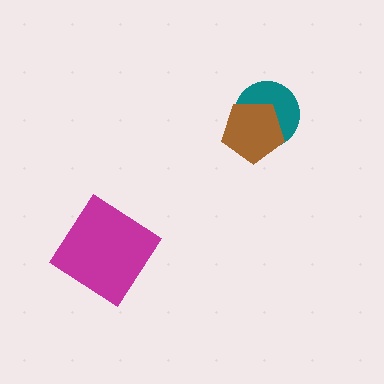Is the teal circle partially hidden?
Yes, it is partially covered by another shape.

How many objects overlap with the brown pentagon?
1 object overlaps with the brown pentagon.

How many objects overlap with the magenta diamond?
0 objects overlap with the magenta diamond.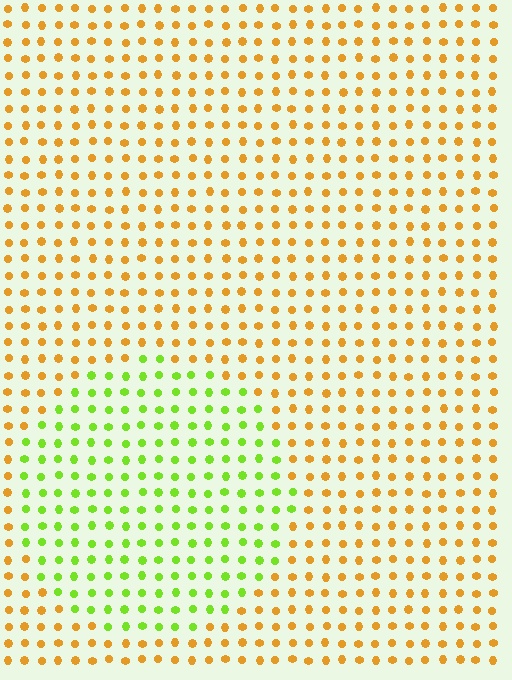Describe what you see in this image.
The image is filled with small orange elements in a uniform arrangement. A circle-shaped region is visible where the elements are tinted to a slightly different hue, forming a subtle color boundary.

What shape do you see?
I see a circle.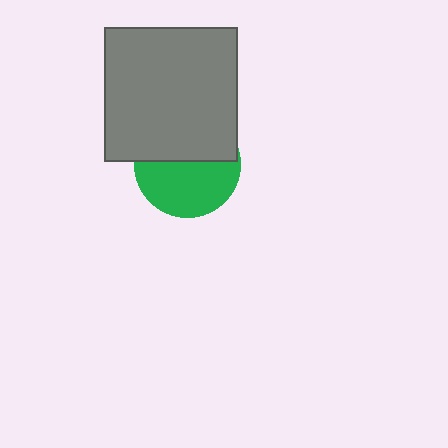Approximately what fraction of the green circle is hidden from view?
Roughly 46% of the green circle is hidden behind the gray square.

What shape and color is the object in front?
The object in front is a gray square.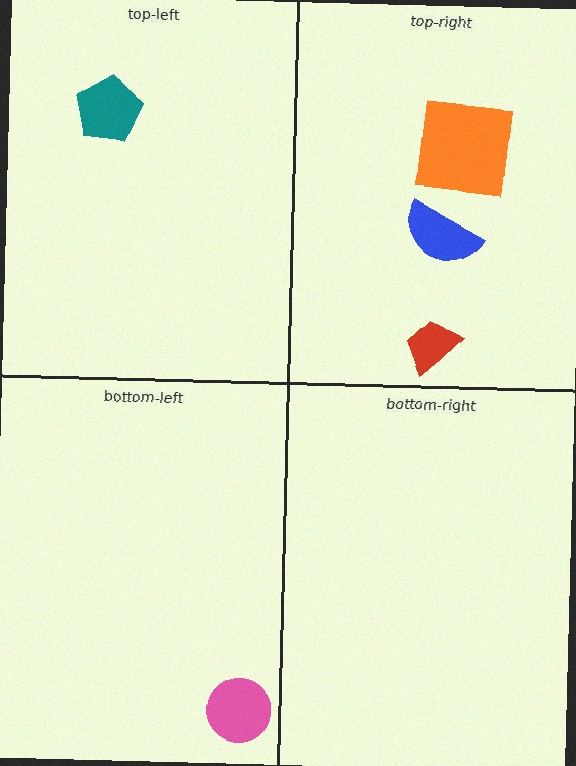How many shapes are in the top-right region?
3.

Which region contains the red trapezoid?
The top-right region.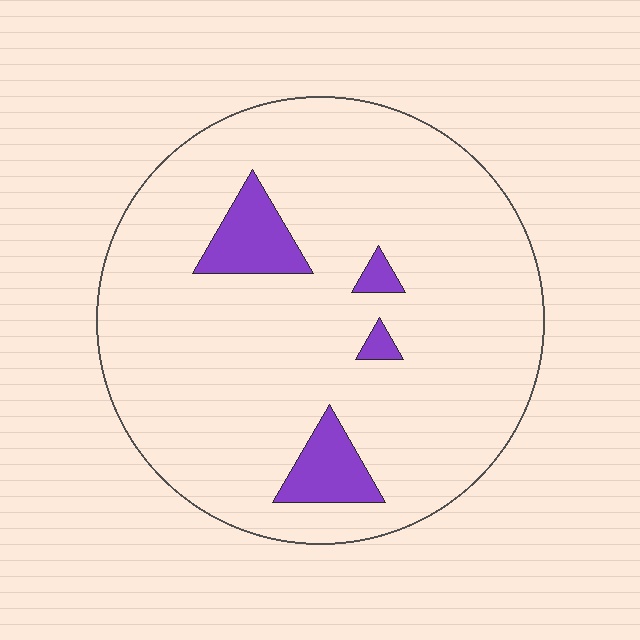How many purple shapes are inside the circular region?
4.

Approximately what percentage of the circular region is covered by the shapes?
Approximately 10%.